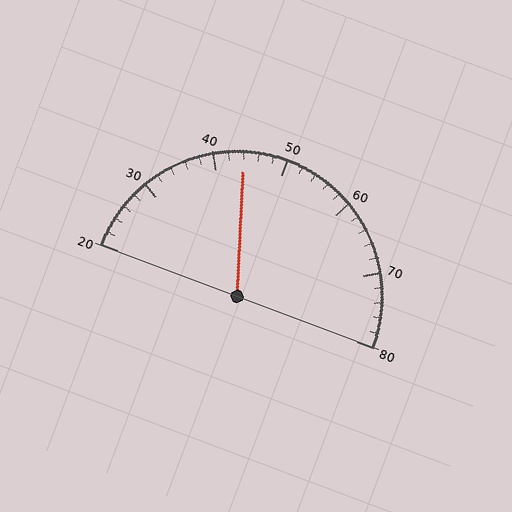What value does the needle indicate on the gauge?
The needle indicates approximately 44.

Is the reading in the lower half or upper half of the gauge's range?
The reading is in the lower half of the range (20 to 80).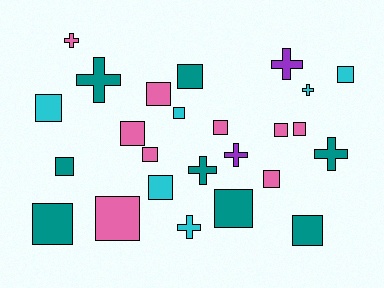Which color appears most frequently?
Pink, with 9 objects.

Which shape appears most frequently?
Square, with 17 objects.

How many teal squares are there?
There are 5 teal squares.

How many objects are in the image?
There are 25 objects.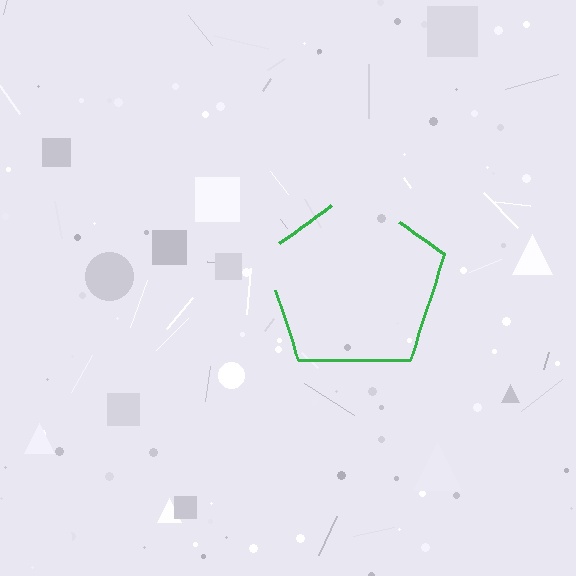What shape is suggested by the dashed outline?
The dashed outline suggests a pentagon.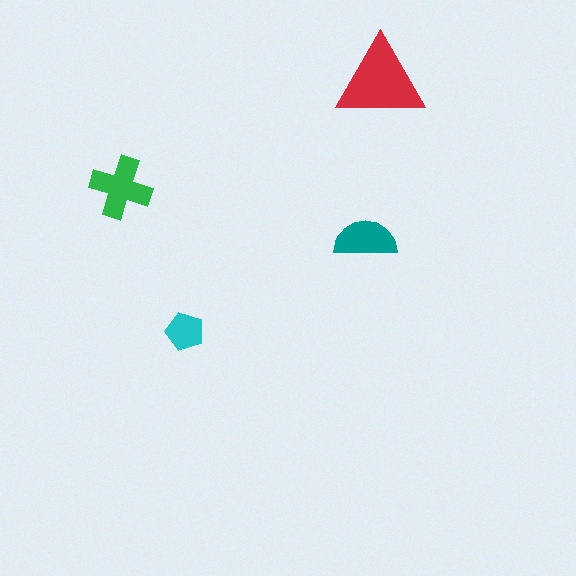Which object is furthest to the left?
The green cross is leftmost.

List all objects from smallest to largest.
The cyan pentagon, the teal semicircle, the green cross, the red triangle.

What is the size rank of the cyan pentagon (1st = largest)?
4th.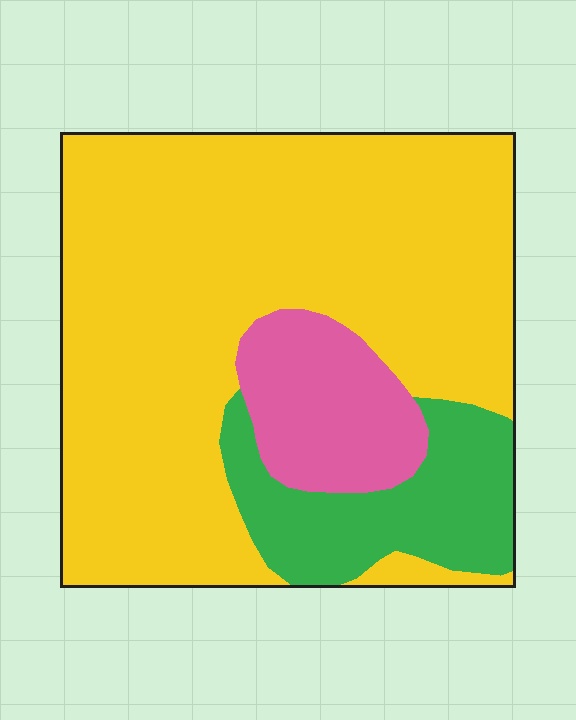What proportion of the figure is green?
Green takes up about one sixth (1/6) of the figure.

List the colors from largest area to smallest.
From largest to smallest: yellow, green, pink.